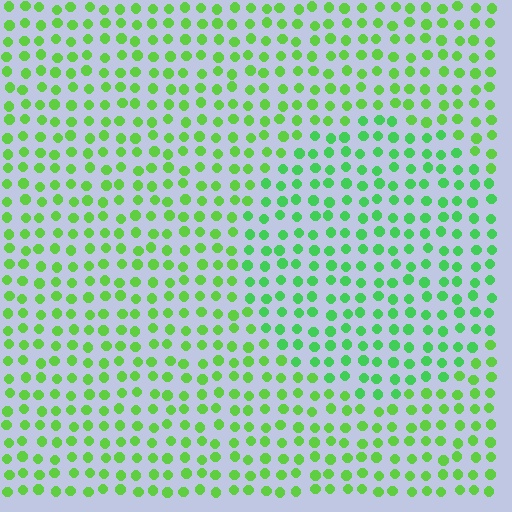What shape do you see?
I see a circle.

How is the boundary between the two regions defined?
The boundary is defined purely by a slight shift in hue (about 23 degrees). Spacing, size, and orientation are identical on both sides.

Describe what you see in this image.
The image is filled with small lime elements in a uniform arrangement. A circle-shaped region is visible where the elements are tinted to a slightly different hue, forming a subtle color boundary.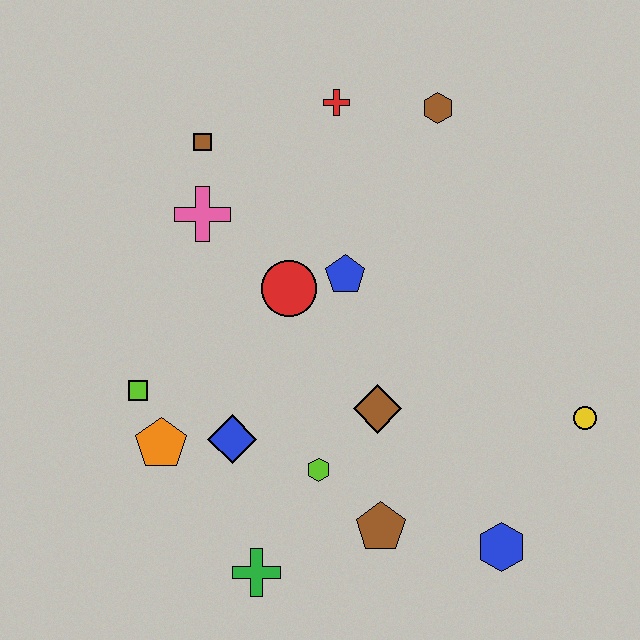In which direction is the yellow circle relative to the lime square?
The yellow circle is to the right of the lime square.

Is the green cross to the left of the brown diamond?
Yes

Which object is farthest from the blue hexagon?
The brown square is farthest from the blue hexagon.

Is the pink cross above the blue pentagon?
Yes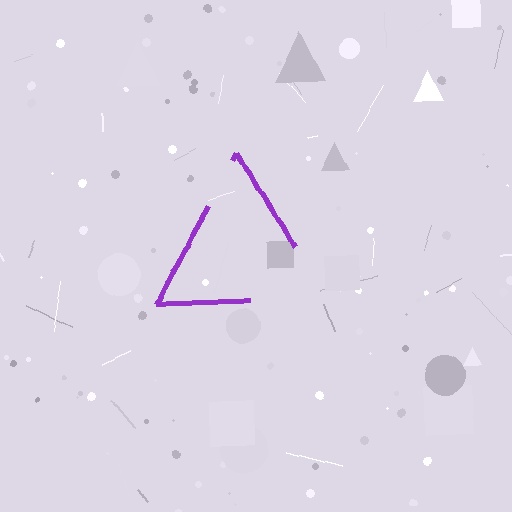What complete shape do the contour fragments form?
The contour fragments form a triangle.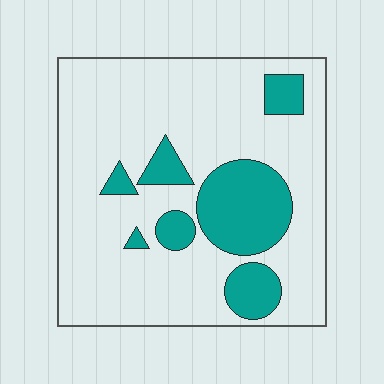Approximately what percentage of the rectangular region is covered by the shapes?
Approximately 20%.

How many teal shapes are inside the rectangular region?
7.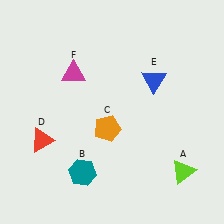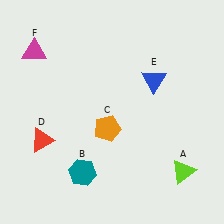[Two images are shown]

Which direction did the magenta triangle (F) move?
The magenta triangle (F) moved left.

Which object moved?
The magenta triangle (F) moved left.